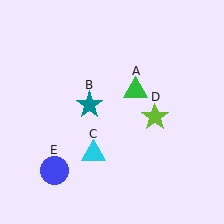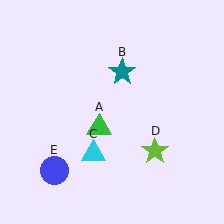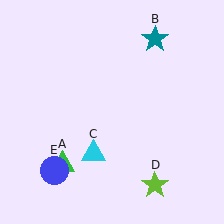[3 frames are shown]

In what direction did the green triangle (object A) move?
The green triangle (object A) moved down and to the left.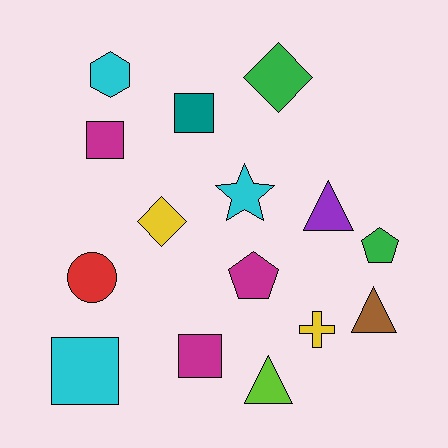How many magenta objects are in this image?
There are 3 magenta objects.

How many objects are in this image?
There are 15 objects.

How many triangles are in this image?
There are 3 triangles.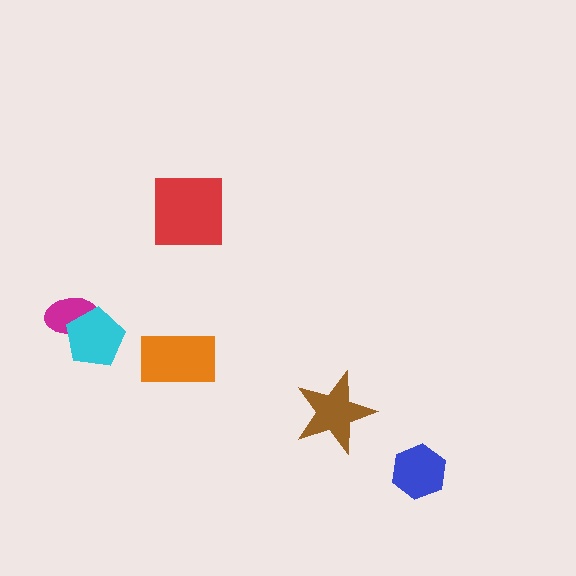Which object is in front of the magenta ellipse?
The cyan pentagon is in front of the magenta ellipse.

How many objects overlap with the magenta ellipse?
1 object overlaps with the magenta ellipse.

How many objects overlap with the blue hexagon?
0 objects overlap with the blue hexagon.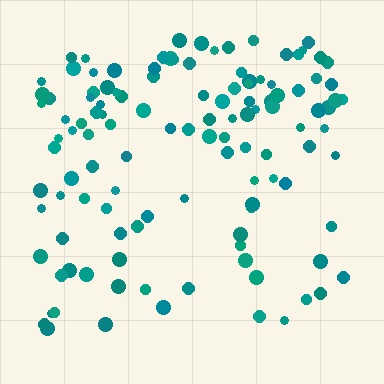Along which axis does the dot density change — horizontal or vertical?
Vertical.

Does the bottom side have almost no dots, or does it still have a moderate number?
Still a moderate number, just noticeably fewer than the top.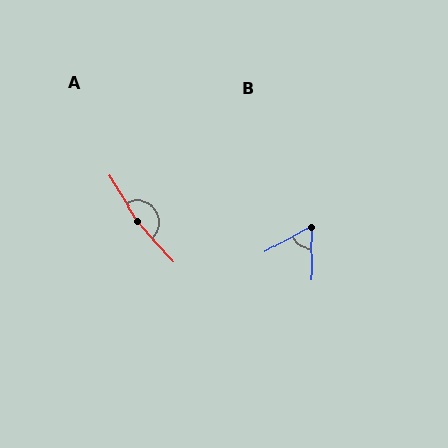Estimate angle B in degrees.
Approximately 61 degrees.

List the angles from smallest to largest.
B (61°), A (168°).